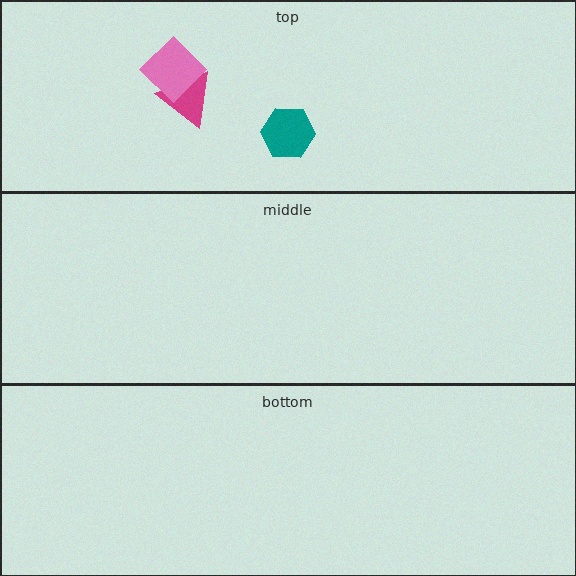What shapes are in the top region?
The teal hexagon, the magenta triangle, the pink diamond.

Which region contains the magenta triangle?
The top region.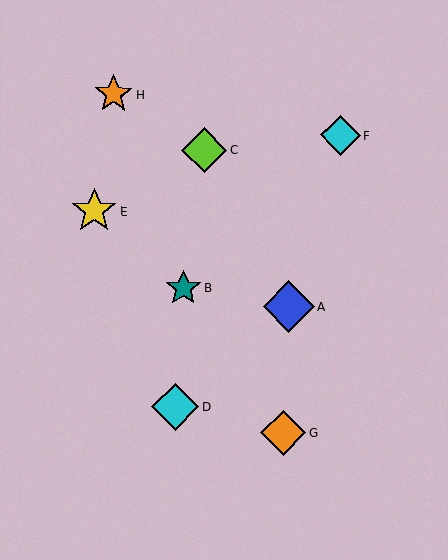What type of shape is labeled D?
Shape D is a cyan diamond.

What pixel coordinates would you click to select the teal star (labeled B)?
Click at (183, 288) to select the teal star B.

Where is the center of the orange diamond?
The center of the orange diamond is at (283, 433).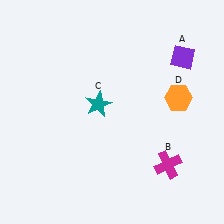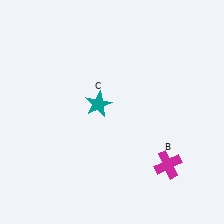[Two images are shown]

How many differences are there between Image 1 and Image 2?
There are 2 differences between the two images.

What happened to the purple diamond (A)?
The purple diamond (A) was removed in Image 2. It was in the top-right area of Image 1.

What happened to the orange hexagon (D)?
The orange hexagon (D) was removed in Image 2. It was in the top-right area of Image 1.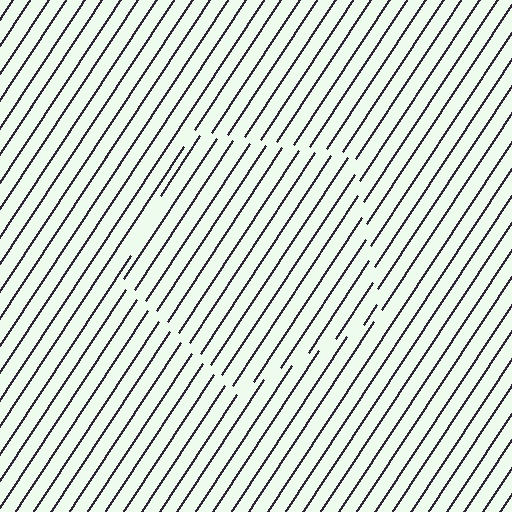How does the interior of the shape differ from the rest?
The interior of the shape contains the same grating, shifted by half a period — the contour is defined by the phase discontinuity where line-ends from the inner and outer gratings abut.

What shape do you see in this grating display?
An illusory pentagon. The interior of the shape contains the same grating, shifted by half a period — the contour is defined by the phase discontinuity where line-ends from the inner and outer gratings abut.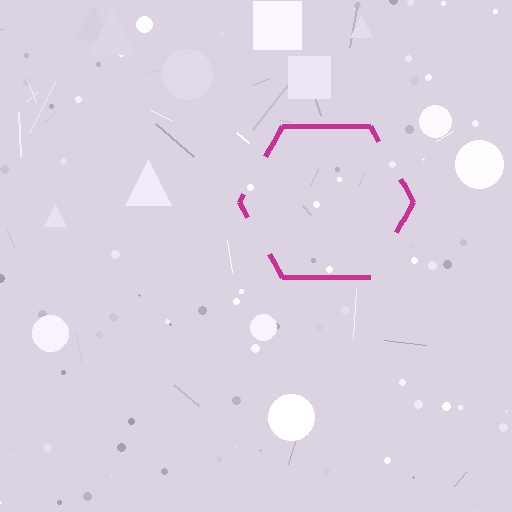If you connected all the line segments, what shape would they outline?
They would outline a hexagon.